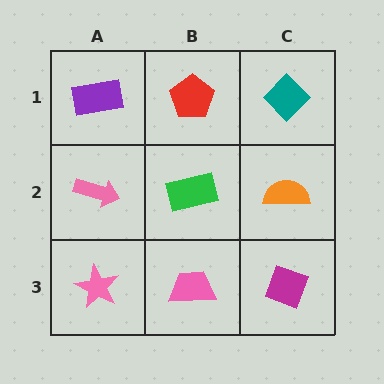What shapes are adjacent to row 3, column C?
An orange semicircle (row 2, column C), a pink trapezoid (row 3, column B).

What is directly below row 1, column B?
A green rectangle.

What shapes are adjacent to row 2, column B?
A red pentagon (row 1, column B), a pink trapezoid (row 3, column B), a pink arrow (row 2, column A), an orange semicircle (row 2, column C).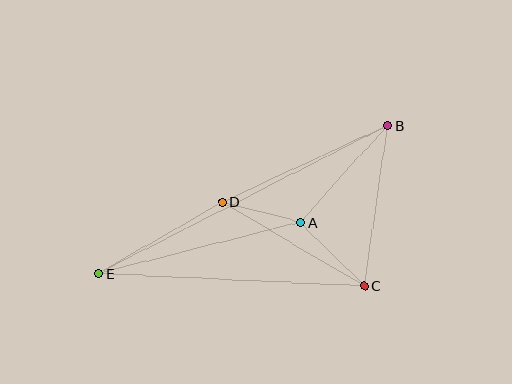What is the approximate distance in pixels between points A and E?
The distance between A and E is approximately 208 pixels.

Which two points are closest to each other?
Points A and D are closest to each other.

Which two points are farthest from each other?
Points B and E are farthest from each other.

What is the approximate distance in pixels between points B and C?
The distance between B and C is approximately 162 pixels.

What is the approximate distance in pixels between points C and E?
The distance between C and E is approximately 265 pixels.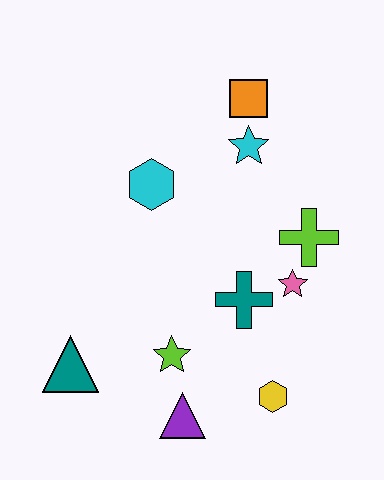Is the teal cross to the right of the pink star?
No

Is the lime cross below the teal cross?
No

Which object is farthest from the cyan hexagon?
The yellow hexagon is farthest from the cyan hexagon.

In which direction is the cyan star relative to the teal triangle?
The cyan star is above the teal triangle.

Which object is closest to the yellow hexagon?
The purple triangle is closest to the yellow hexagon.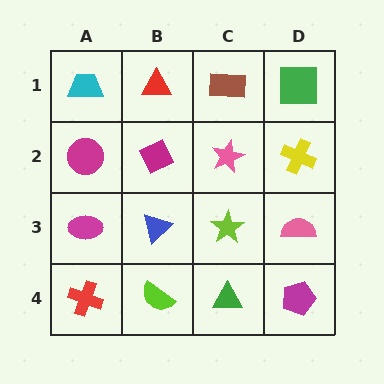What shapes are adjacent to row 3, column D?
A yellow cross (row 2, column D), a magenta pentagon (row 4, column D), a lime star (row 3, column C).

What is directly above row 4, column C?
A lime star.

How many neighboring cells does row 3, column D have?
3.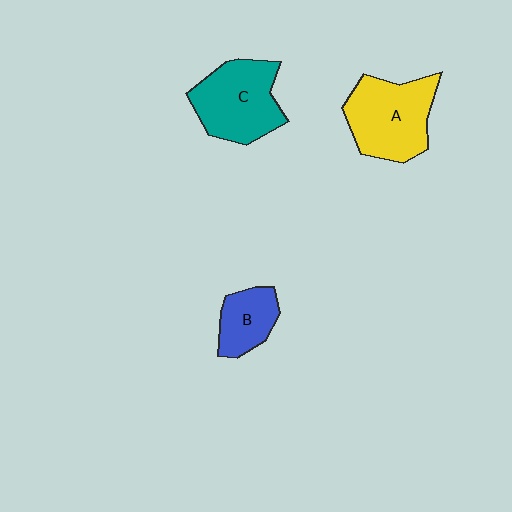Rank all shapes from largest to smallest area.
From largest to smallest: A (yellow), C (teal), B (blue).